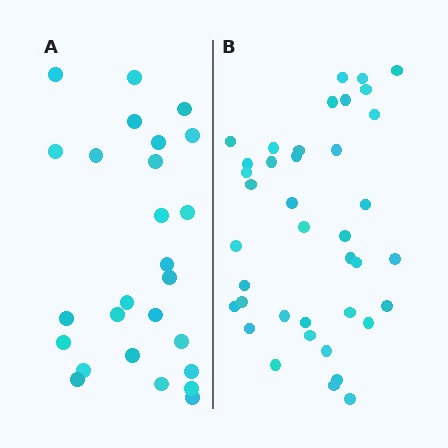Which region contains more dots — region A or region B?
Region B (the right region) has more dots.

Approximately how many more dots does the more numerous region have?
Region B has approximately 15 more dots than region A.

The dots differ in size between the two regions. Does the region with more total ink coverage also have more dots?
No. Region A has more total ink coverage because its dots are larger, but region B actually contains more individual dots. Total area can be misleading — the number of items is what matters here.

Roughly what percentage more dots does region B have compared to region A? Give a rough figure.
About 50% more.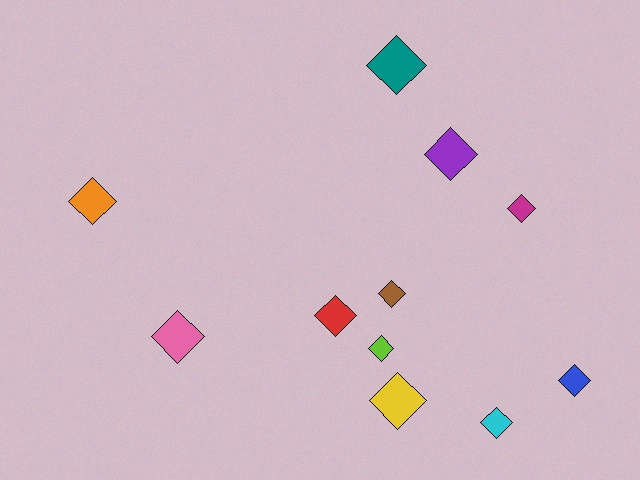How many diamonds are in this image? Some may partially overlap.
There are 11 diamonds.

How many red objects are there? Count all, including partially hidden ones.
There is 1 red object.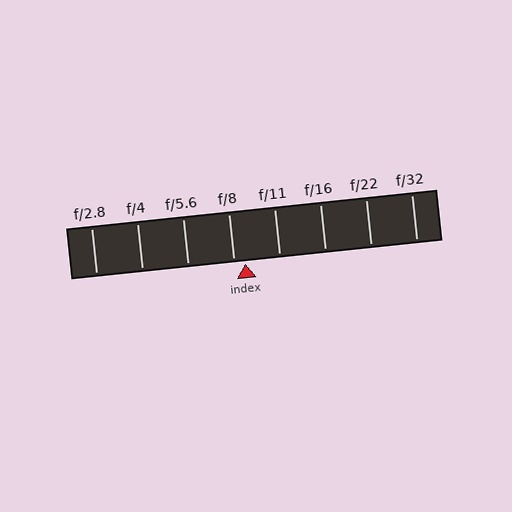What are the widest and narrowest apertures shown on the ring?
The widest aperture shown is f/2.8 and the narrowest is f/32.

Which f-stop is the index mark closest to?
The index mark is closest to f/8.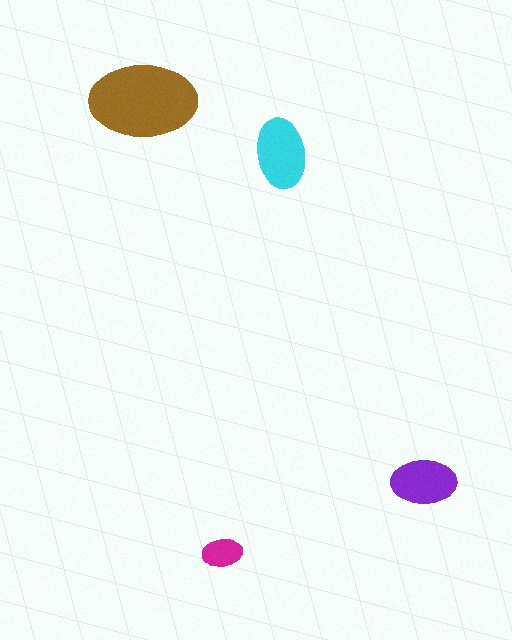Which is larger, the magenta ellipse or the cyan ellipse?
The cyan one.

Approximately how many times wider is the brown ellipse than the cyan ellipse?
About 1.5 times wider.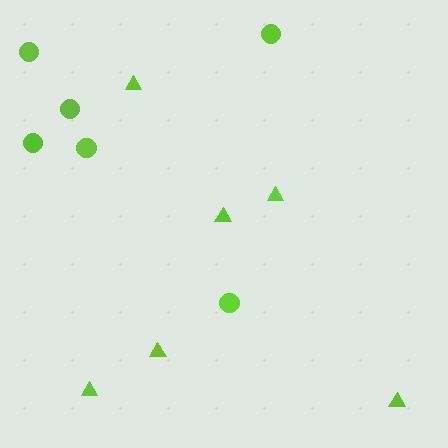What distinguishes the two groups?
There are 2 groups: one group of triangles (6) and one group of circles (6).